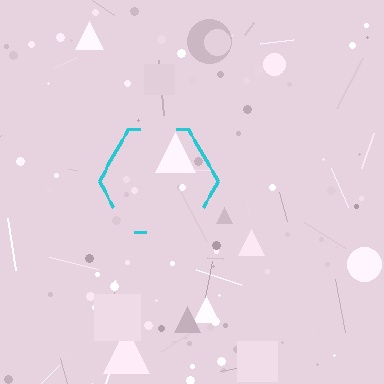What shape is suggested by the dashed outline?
The dashed outline suggests a hexagon.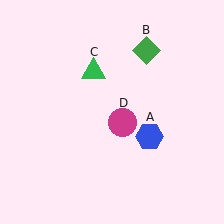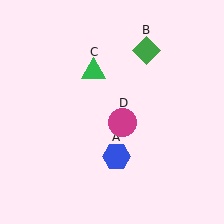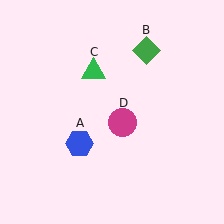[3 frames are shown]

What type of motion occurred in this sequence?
The blue hexagon (object A) rotated clockwise around the center of the scene.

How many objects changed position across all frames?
1 object changed position: blue hexagon (object A).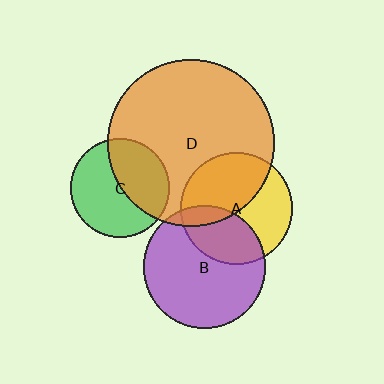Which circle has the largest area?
Circle D (orange).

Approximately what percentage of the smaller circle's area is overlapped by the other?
Approximately 10%.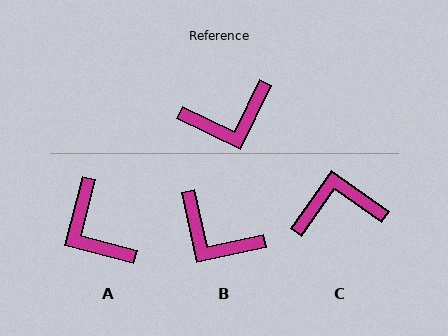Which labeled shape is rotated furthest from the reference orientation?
C, about 170 degrees away.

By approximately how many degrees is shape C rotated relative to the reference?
Approximately 170 degrees counter-clockwise.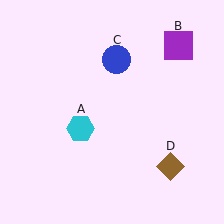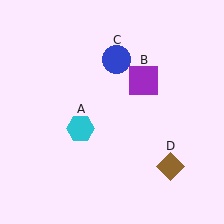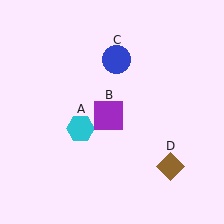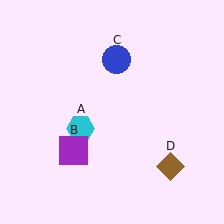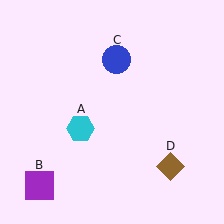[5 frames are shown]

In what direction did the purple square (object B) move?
The purple square (object B) moved down and to the left.